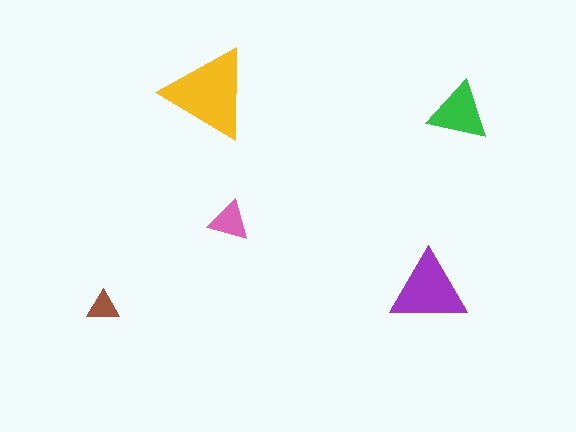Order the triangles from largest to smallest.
the yellow one, the purple one, the green one, the pink one, the brown one.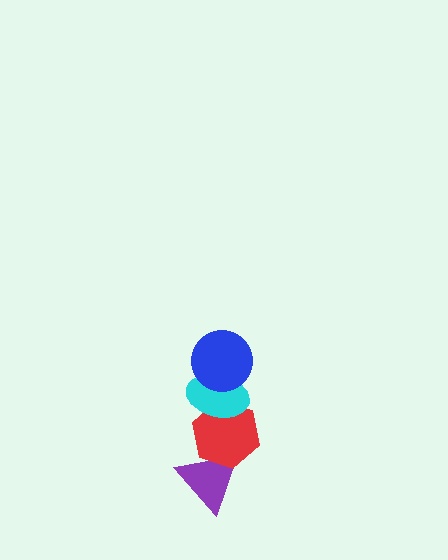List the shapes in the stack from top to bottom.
From top to bottom: the blue circle, the cyan ellipse, the red hexagon, the purple triangle.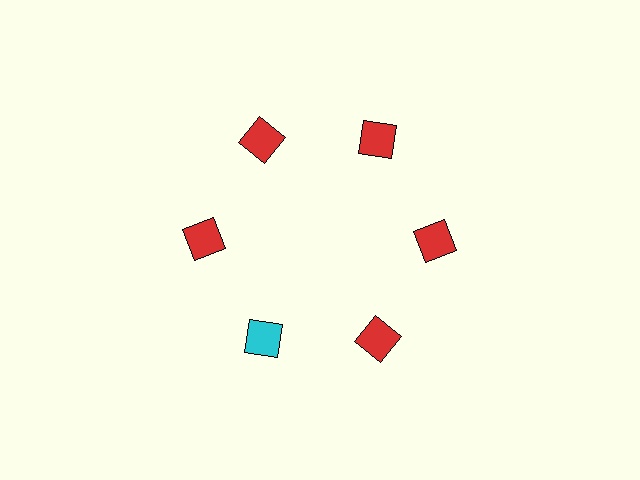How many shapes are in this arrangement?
There are 6 shapes arranged in a ring pattern.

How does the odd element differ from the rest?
It has a different color: cyan instead of red.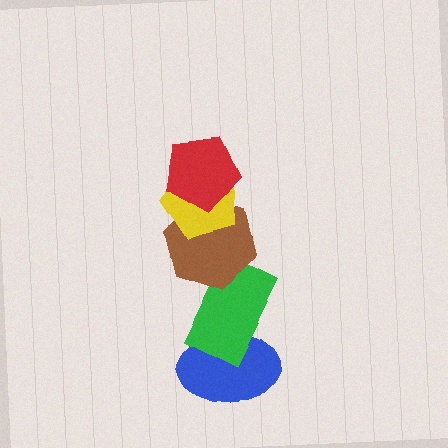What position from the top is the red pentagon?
The red pentagon is 1st from the top.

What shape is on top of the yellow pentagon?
The red pentagon is on top of the yellow pentagon.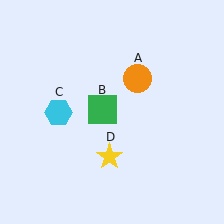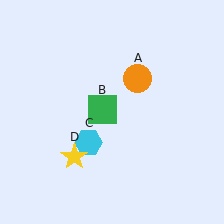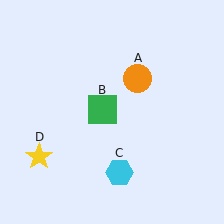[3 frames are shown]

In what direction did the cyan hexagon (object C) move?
The cyan hexagon (object C) moved down and to the right.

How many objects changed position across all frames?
2 objects changed position: cyan hexagon (object C), yellow star (object D).